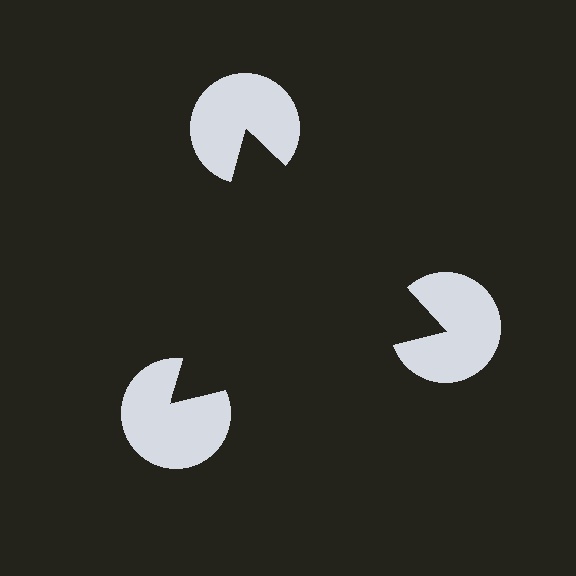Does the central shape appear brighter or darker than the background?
It typically appears slightly darker than the background, even though no actual brightness change is drawn.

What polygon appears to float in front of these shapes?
An illusory triangle — its edges are inferred from the aligned wedge cuts in the pac-man discs, not physically drawn.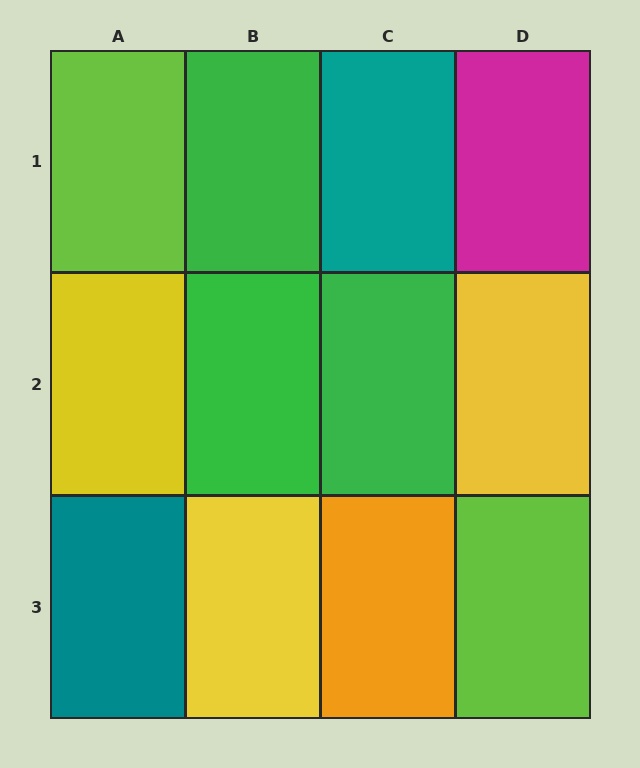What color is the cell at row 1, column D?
Magenta.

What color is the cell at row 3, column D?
Lime.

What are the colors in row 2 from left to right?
Yellow, green, green, yellow.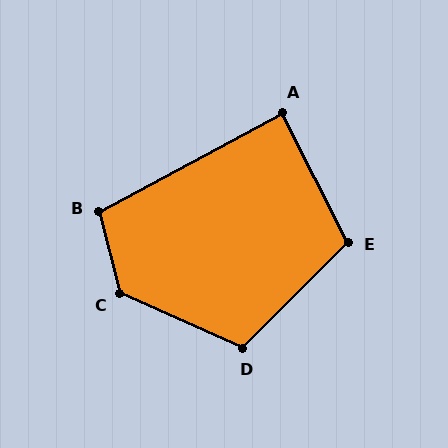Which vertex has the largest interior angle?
C, at approximately 128 degrees.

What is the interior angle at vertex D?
Approximately 111 degrees (obtuse).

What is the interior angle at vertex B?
Approximately 104 degrees (obtuse).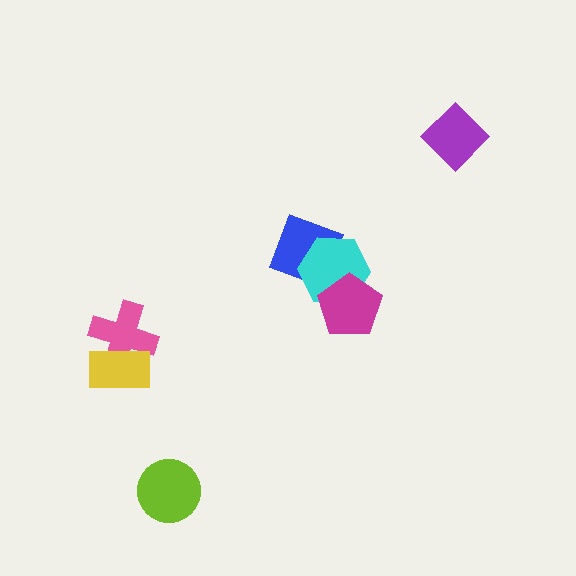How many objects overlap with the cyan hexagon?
2 objects overlap with the cyan hexagon.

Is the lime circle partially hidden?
No, no other shape covers it.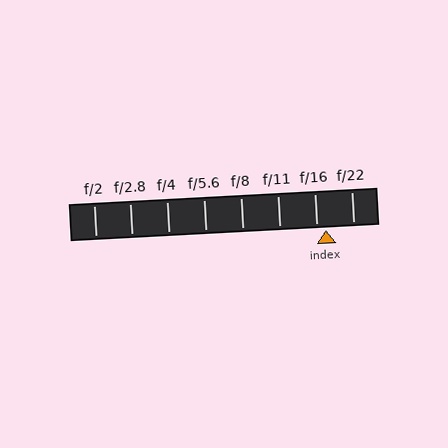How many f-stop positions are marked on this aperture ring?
There are 8 f-stop positions marked.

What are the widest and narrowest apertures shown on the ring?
The widest aperture shown is f/2 and the narrowest is f/22.